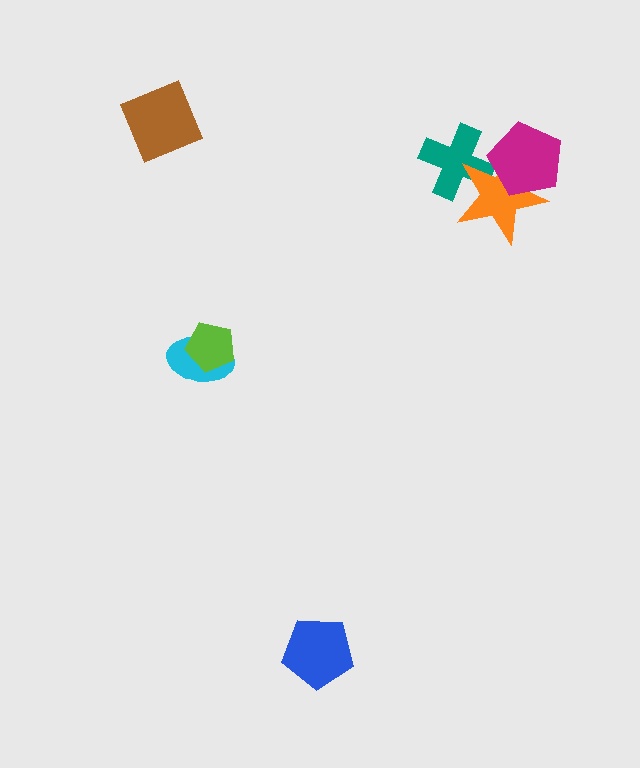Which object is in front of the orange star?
The magenta pentagon is in front of the orange star.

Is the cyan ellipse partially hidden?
Yes, it is partially covered by another shape.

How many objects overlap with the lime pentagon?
1 object overlaps with the lime pentagon.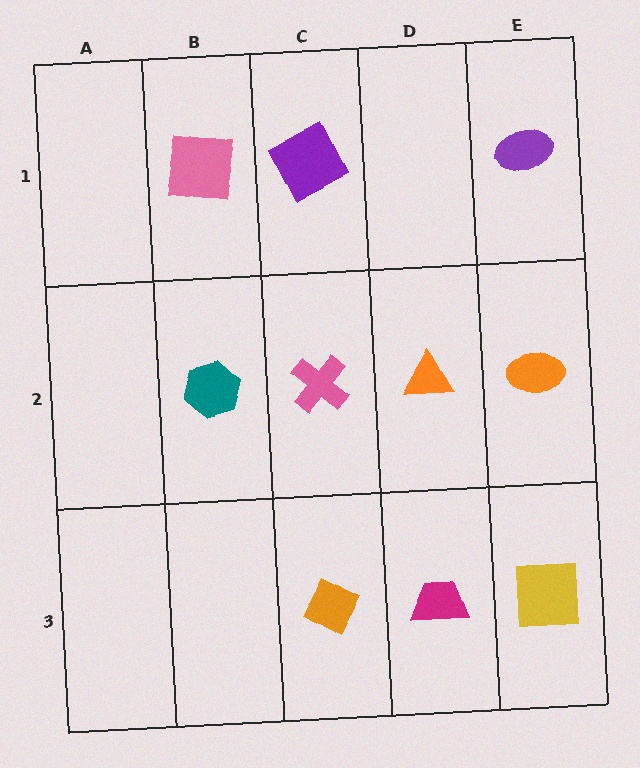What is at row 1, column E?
A purple ellipse.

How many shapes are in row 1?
3 shapes.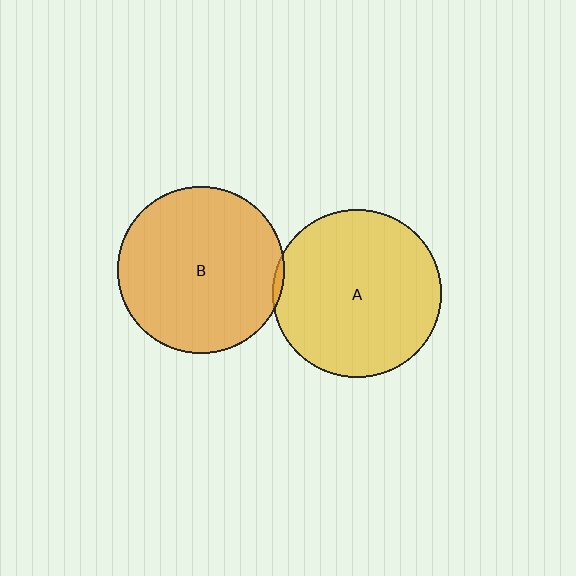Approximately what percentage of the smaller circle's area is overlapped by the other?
Approximately 5%.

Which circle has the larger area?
Circle A (yellow).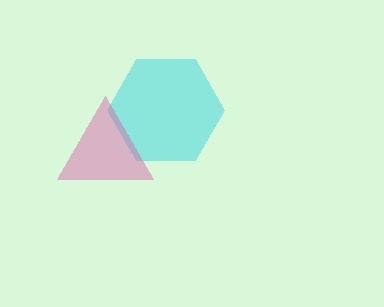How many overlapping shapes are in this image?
There are 2 overlapping shapes in the image.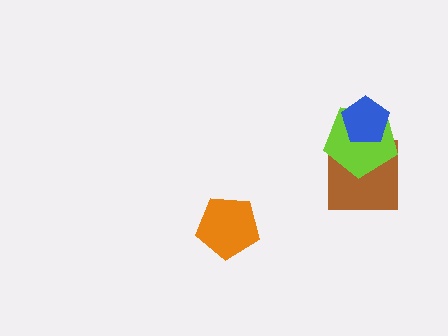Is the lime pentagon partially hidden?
Yes, it is partially covered by another shape.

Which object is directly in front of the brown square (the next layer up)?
The lime pentagon is directly in front of the brown square.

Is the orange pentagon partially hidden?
No, no other shape covers it.